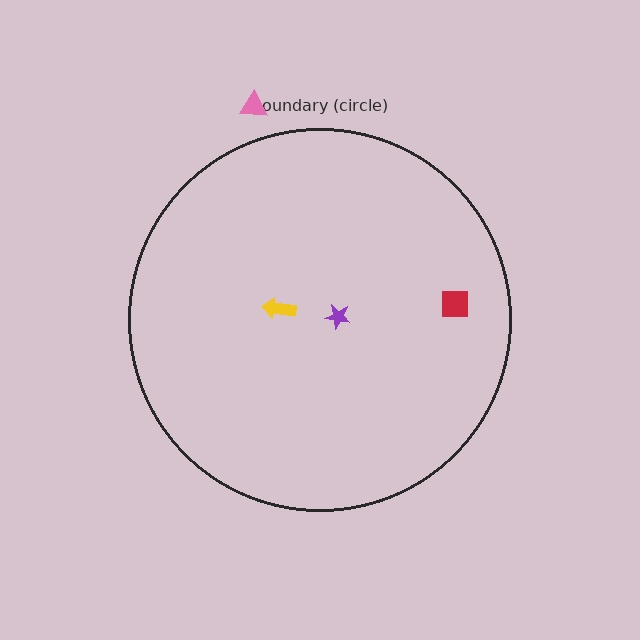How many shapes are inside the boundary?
3 inside, 1 outside.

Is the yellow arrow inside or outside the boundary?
Inside.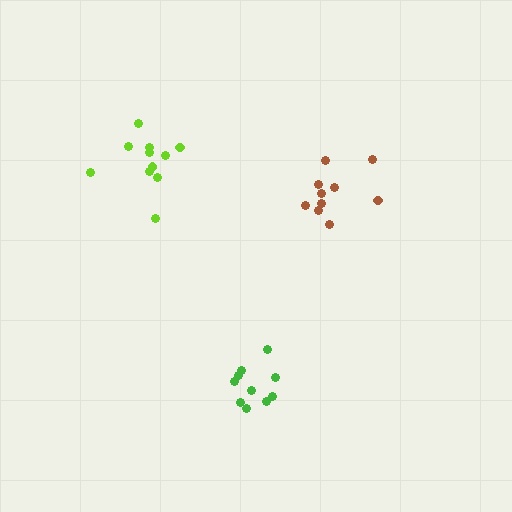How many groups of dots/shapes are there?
There are 3 groups.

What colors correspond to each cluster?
The clusters are colored: brown, green, lime.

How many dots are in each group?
Group 1: 10 dots, Group 2: 10 dots, Group 3: 11 dots (31 total).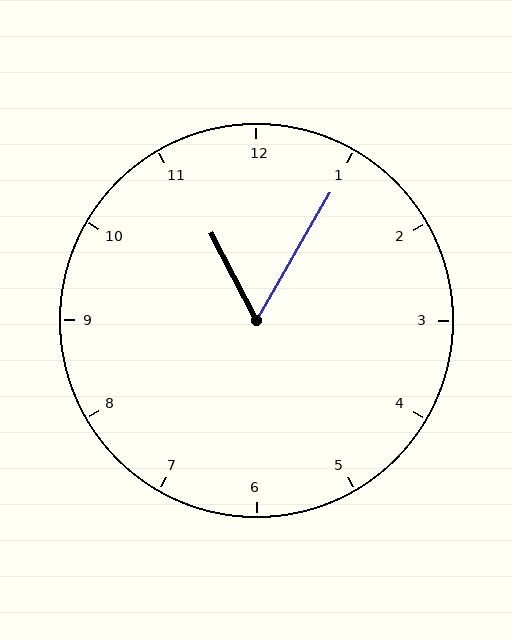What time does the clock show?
11:05.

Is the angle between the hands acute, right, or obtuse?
It is acute.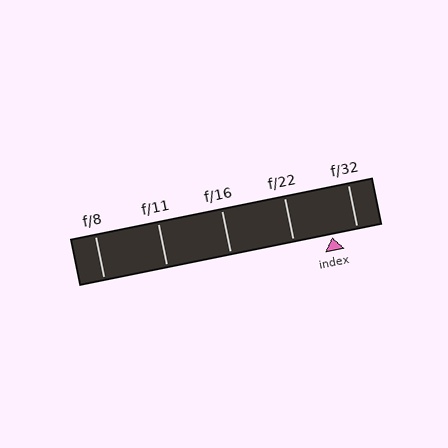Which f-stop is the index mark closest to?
The index mark is closest to f/32.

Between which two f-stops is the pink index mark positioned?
The index mark is between f/22 and f/32.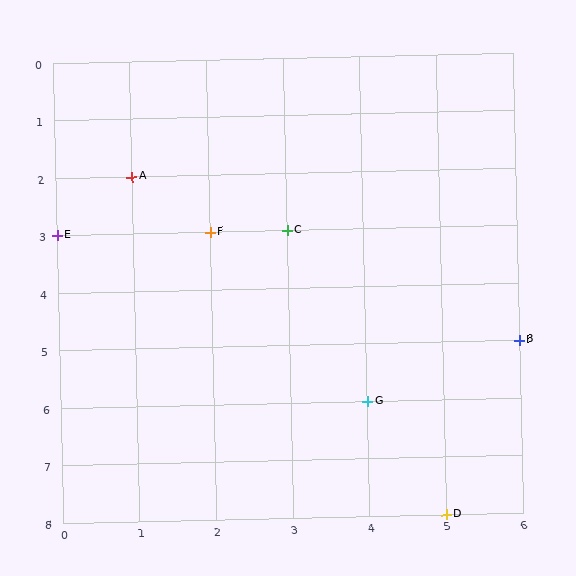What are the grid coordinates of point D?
Point D is at grid coordinates (5, 8).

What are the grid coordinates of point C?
Point C is at grid coordinates (3, 3).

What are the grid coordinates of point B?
Point B is at grid coordinates (6, 5).